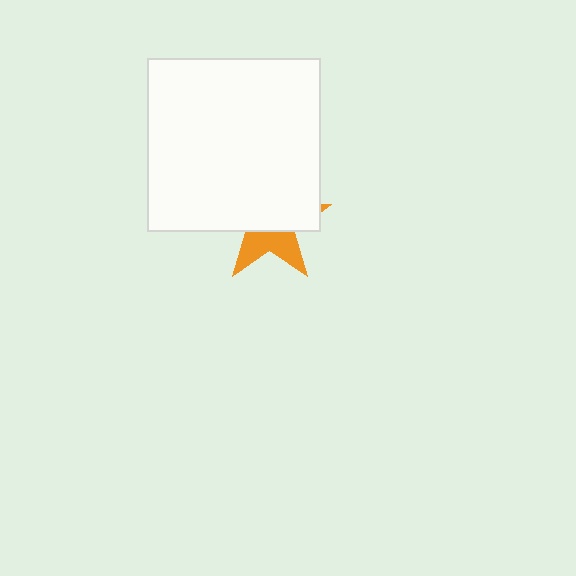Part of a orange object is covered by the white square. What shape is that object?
It is a star.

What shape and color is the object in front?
The object in front is a white square.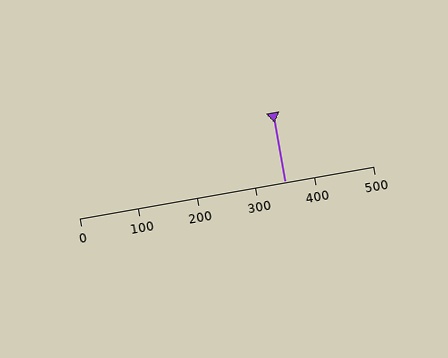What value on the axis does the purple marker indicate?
The marker indicates approximately 350.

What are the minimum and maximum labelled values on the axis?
The axis runs from 0 to 500.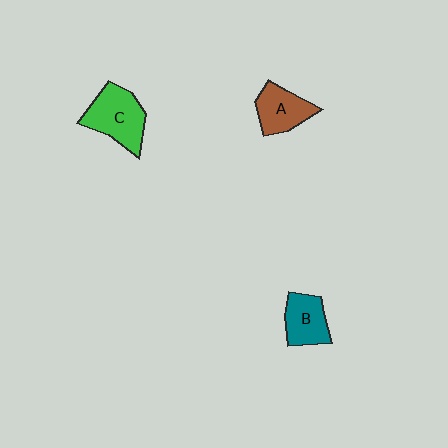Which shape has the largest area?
Shape C (green).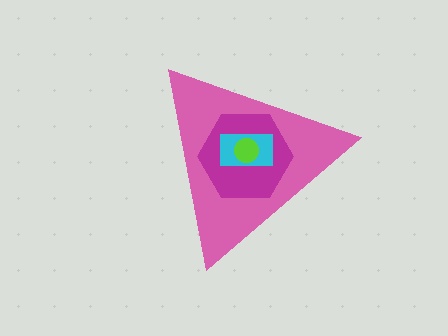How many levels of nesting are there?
4.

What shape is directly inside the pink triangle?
The magenta hexagon.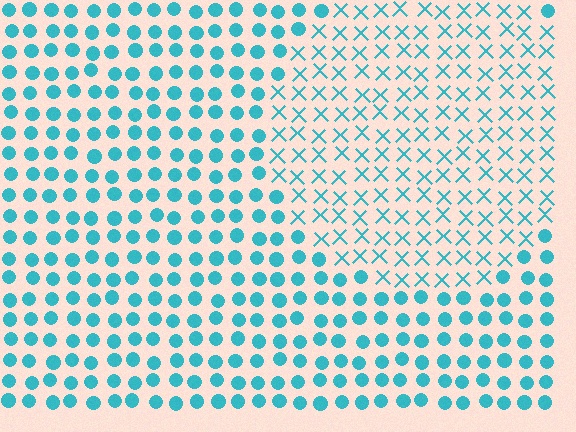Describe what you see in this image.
The image is filled with small cyan elements arranged in a uniform grid. A circle-shaped region contains X marks, while the surrounding area contains circles. The boundary is defined purely by the change in element shape.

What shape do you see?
I see a circle.